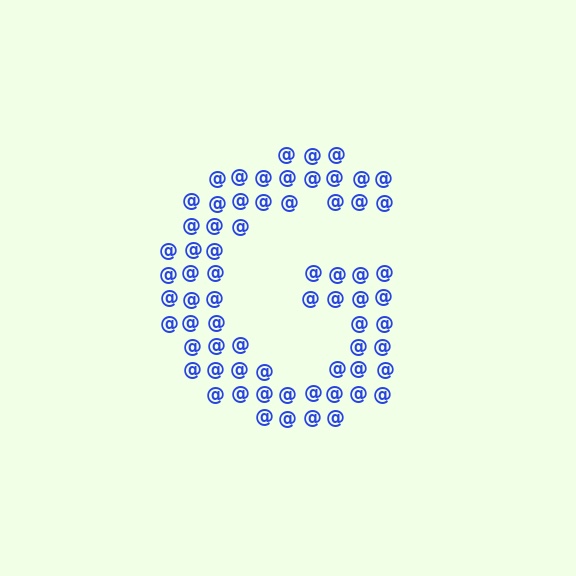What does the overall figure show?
The overall figure shows the letter G.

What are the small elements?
The small elements are at signs.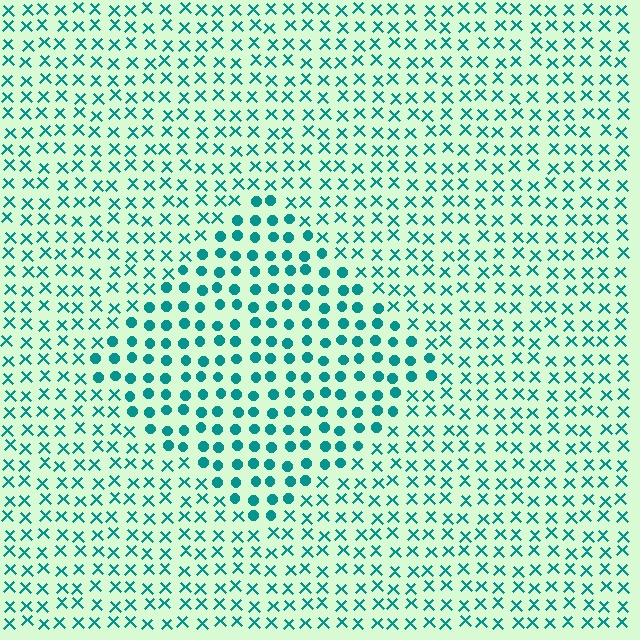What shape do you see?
I see a diamond.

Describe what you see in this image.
The image is filled with small teal elements arranged in a uniform grid. A diamond-shaped region contains circles, while the surrounding area contains X marks. The boundary is defined purely by the change in element shape.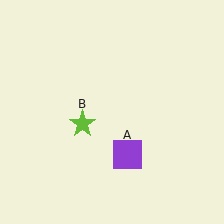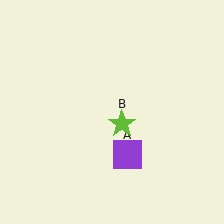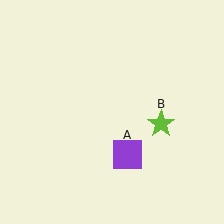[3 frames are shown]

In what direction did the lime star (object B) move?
The lime star (object B) moved right.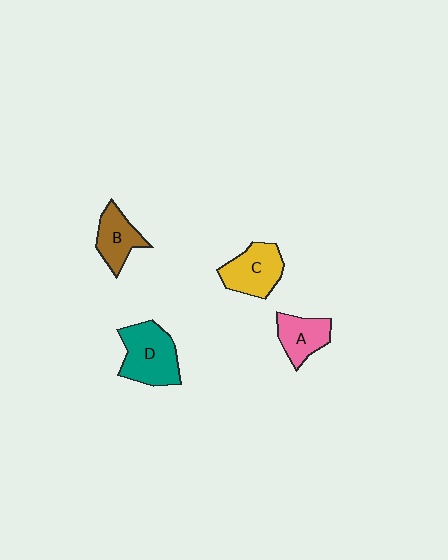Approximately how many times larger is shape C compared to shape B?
Approximately 1.2 times.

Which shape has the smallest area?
Shape A (pink).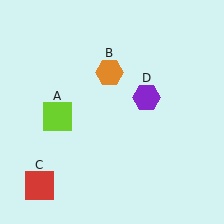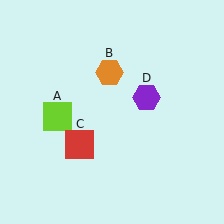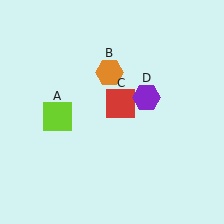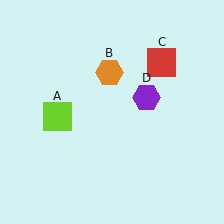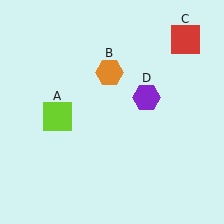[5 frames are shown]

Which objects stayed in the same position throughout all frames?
Lime square (object A) and orange hexagon (object B) and purple hexagon (object D) remained stationary.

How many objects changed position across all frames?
1 object changed position: red square (object C).